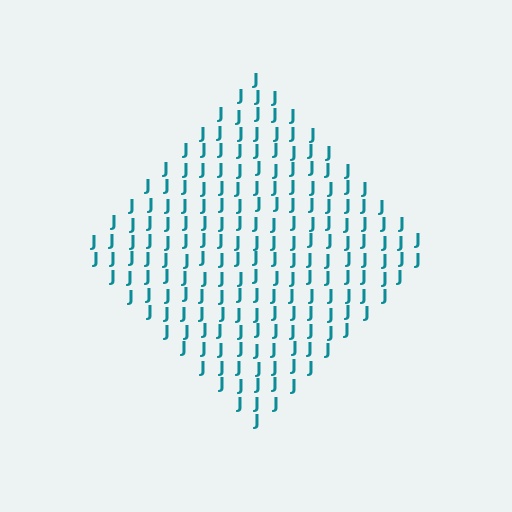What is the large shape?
The large shape is a diamond.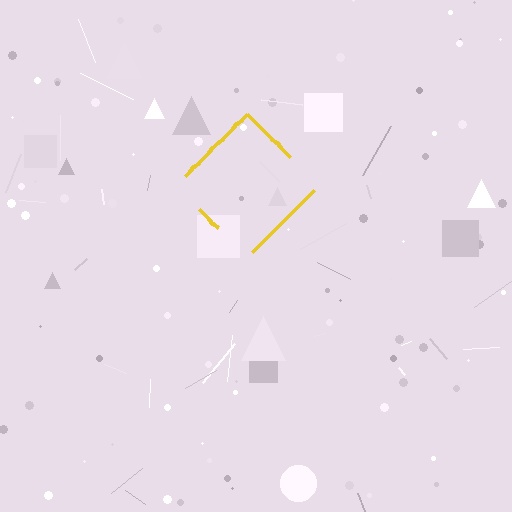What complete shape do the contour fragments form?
The contour fragments form a diamond.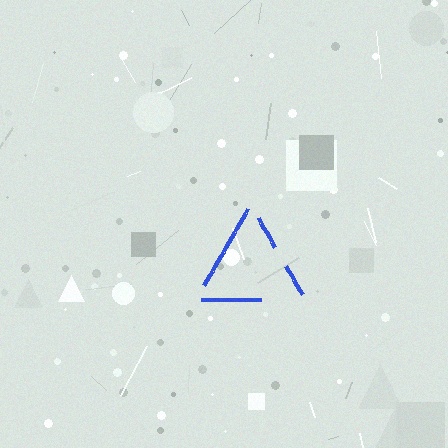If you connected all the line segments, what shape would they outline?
They would outline a triangle.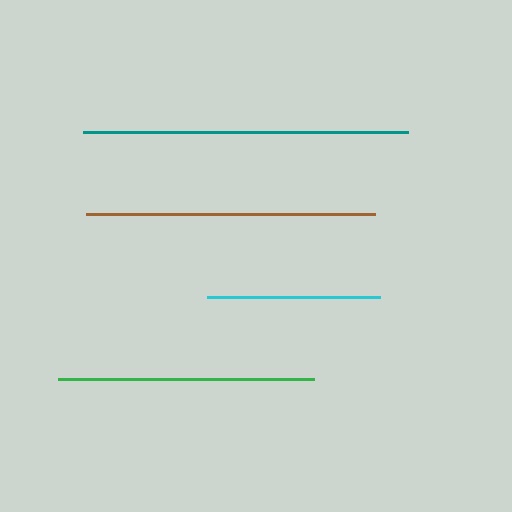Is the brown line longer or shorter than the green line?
The brown line is longer than the green line.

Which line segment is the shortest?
The cyan line is the shortest at approximately 173 pixels.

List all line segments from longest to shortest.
From longest to shortest: teal, brown, green, cyan.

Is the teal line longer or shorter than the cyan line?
The teal line is longer than the cyan line.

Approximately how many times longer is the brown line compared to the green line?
The brown line is approximately 1.1 times the length of the green line.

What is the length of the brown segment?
The brown segment is approximately 289 pixels long.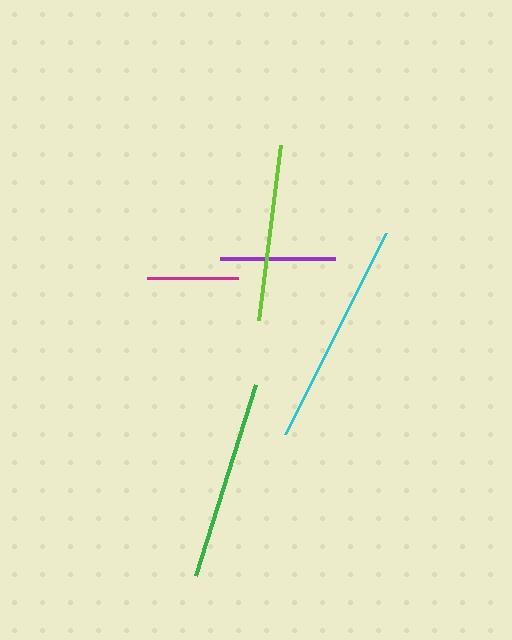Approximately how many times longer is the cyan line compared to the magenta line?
The cyan line is approximately 2.5 times the length of the magenta line.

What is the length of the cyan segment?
The cyan segment is approximately 225 pixels long.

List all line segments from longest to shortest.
From longest to shortest: cyan, green, lime, purple, magenta.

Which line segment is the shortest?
The magenta line is the shortest at approximately 91 pixels.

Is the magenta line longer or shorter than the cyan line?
The cyan line is longer than the magenta line.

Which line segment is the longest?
The cyan line is the longest at approximately 225 pixels.